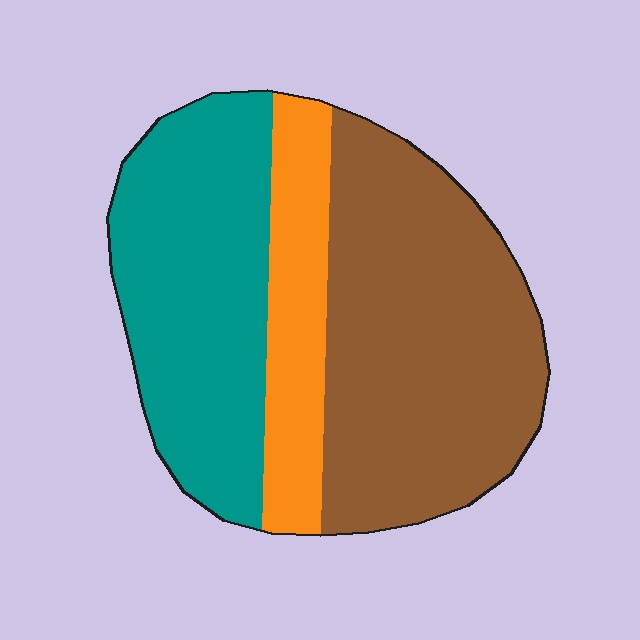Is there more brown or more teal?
Brown.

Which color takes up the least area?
Orange, at roughly 15%.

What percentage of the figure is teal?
Teal covers around 35% of the figure.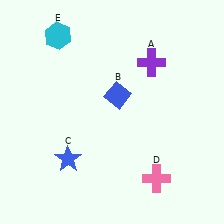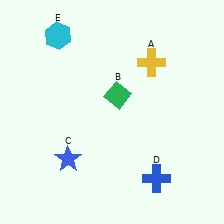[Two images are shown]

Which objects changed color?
A changed from purple to yellow. B changed from blue to green. D changed from pink to blue.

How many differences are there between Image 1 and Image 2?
There are 3 differences between the two images.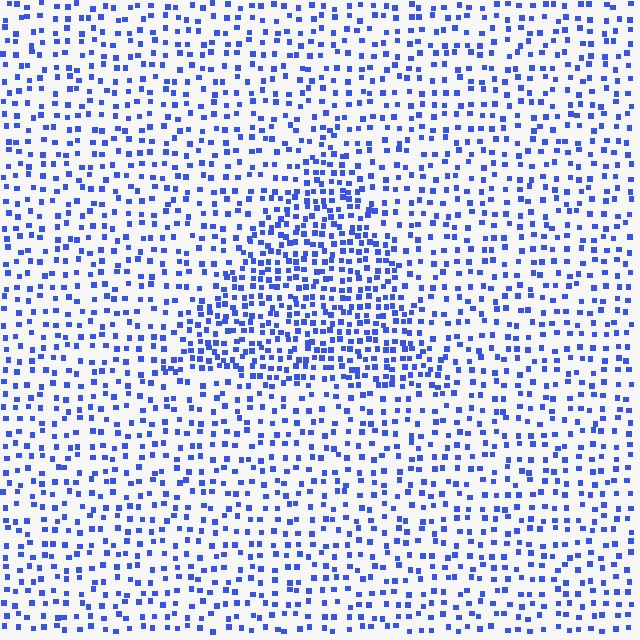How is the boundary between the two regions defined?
The boundary is defined by a change in element density (approximately 1.9x ratio). All elements are the same color, size, and shape.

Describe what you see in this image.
The image contains small blue elements arranged at two different densities. A triangle-shaped region is visible where the elements are more densely packed than the surrounding area.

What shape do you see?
I see a triangle.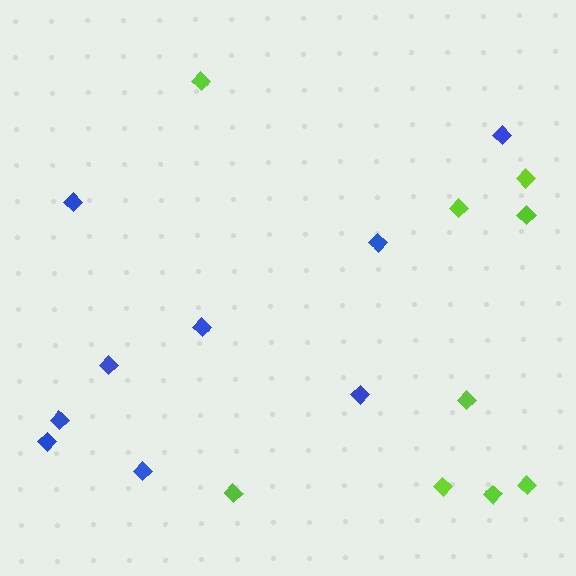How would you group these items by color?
There are 2 groups: one group of lime diamonds (9) and one group of blue diamonds (9).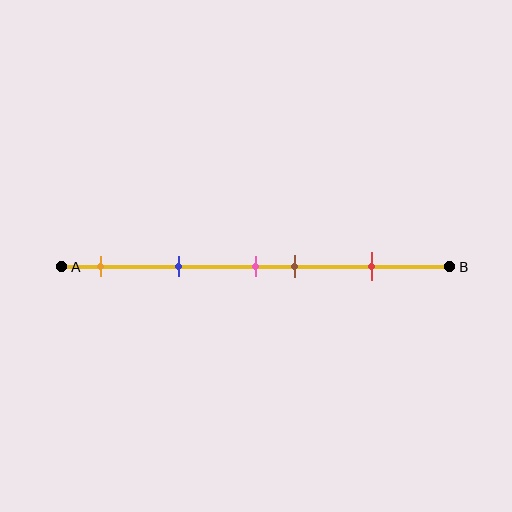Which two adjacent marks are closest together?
The pink and brown marks are the closest adjacent pair.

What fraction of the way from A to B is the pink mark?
The pink mark is approximately 50% (0.5) of the way from A to B.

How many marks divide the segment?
There are 5 marks dividing the segment.